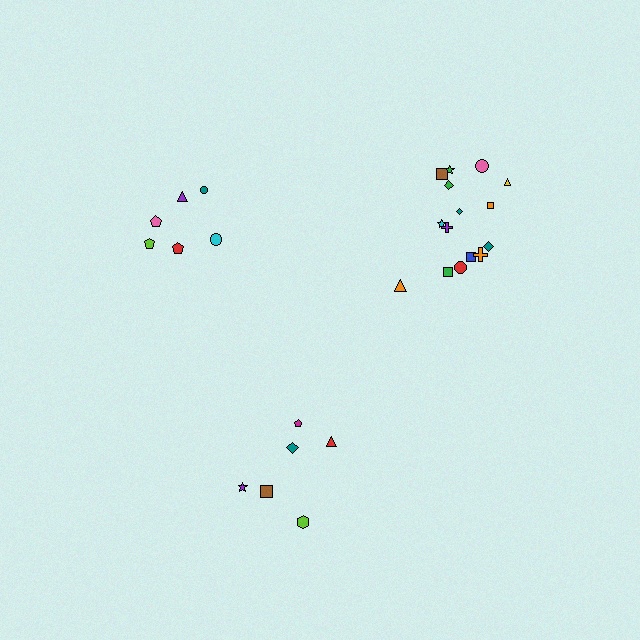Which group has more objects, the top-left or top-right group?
The top-right group.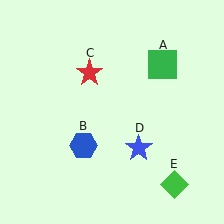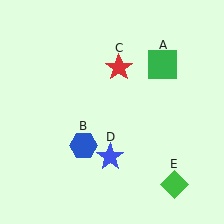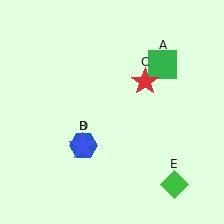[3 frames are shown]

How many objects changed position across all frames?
2 objects changed position: red star (object C), blue star (object D).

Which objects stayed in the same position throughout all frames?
Green square (object A) and blue hexagon (object B) and green diamond (object E) remained stationary.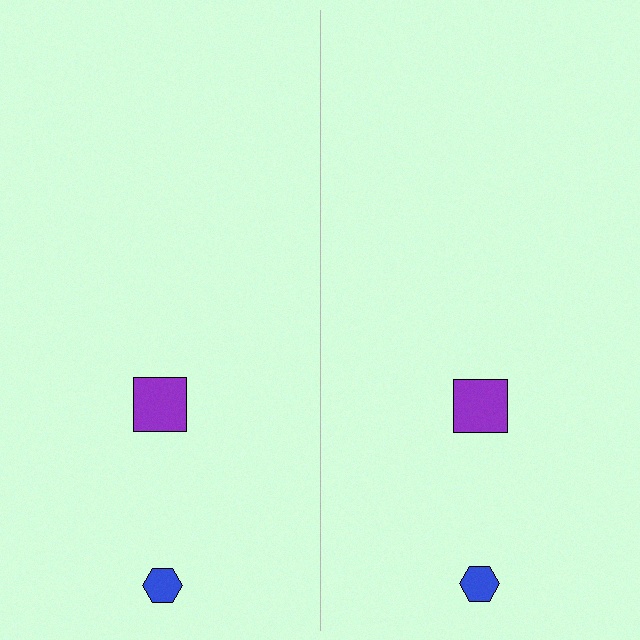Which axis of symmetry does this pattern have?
The pattern has a vertical axis of symmetry running through the center of the image.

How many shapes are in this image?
There are 4 shapes in this image.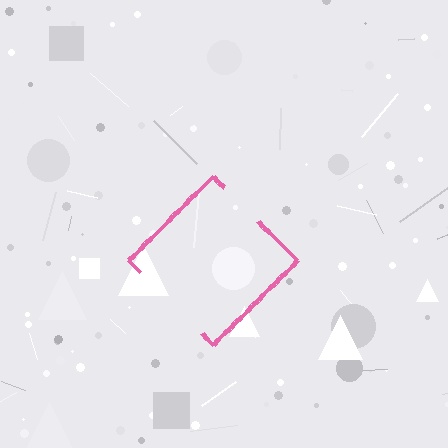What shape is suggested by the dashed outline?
The dashed outline suggests a diamond.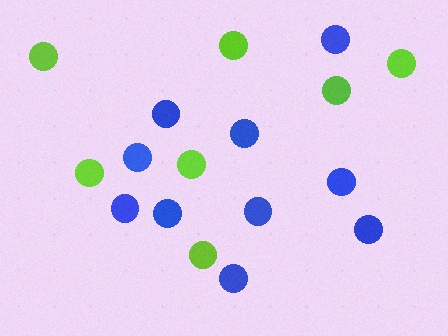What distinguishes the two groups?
There are 2 groups: one group of lime circles (7) and one group of blue circles (10).